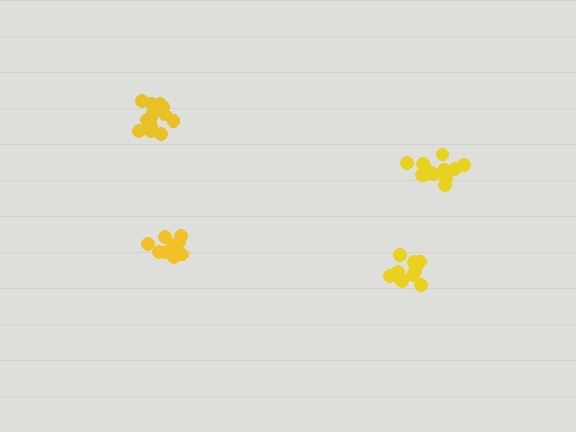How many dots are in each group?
Group 1: 13 dots, Group 2: 13 dots, Group 3: 11 dots, Group 4: 11 dots (48 total).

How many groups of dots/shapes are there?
There are 4 groups.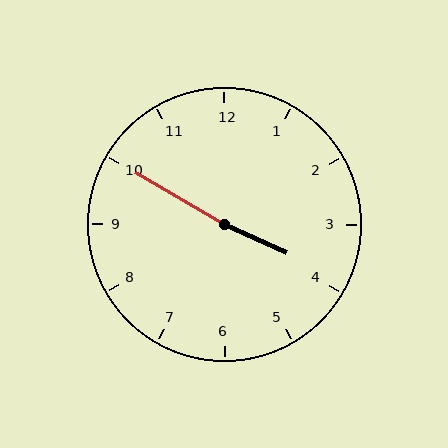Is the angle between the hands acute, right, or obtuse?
It is obtuse.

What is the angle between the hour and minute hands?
Approximately 175 degrees.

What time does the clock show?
3:50.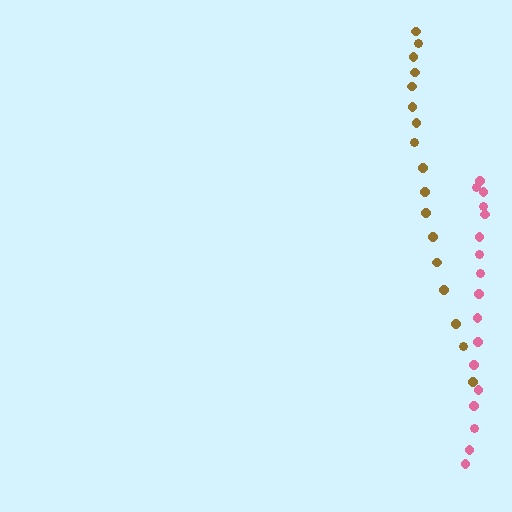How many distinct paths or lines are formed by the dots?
There are 2 distinct paths.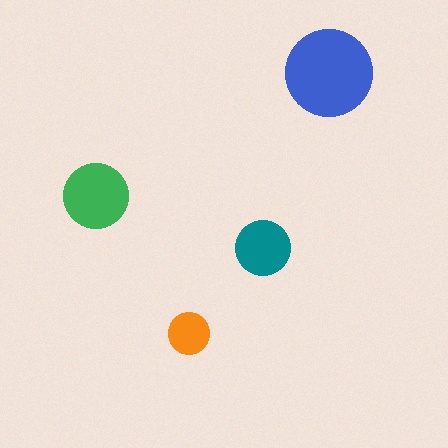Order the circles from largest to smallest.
the blue one, the green one, the teal one, the orange one.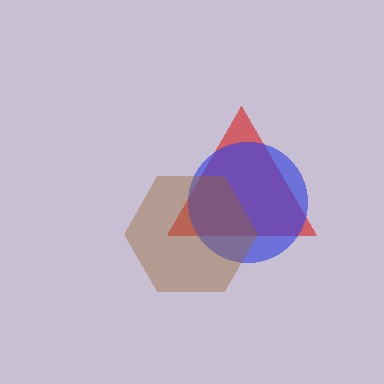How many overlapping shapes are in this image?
There are 3 overlapping shapes in the image.